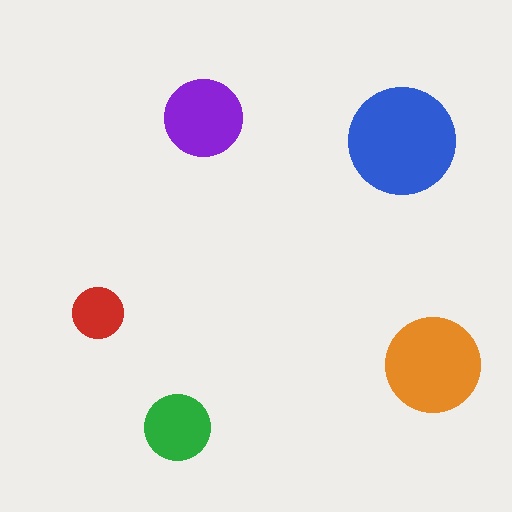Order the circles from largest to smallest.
the blue one, the orange one, the purple one, the green one, the red one.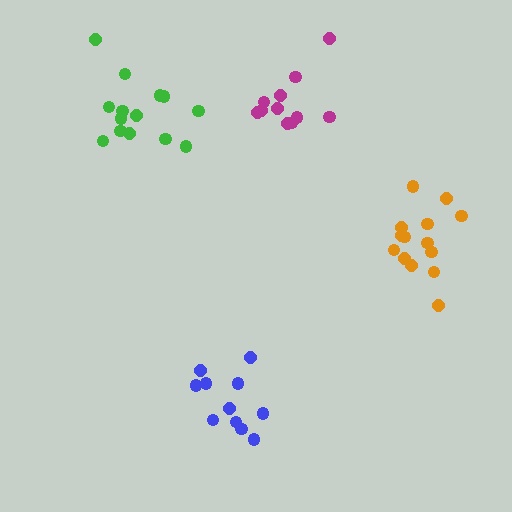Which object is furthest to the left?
The green cluster is leftmost.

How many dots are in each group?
Group 1: 11 dots, Group 2: 11 dots, Group 3: 14 dots, Group 4: 14 dots (50 total).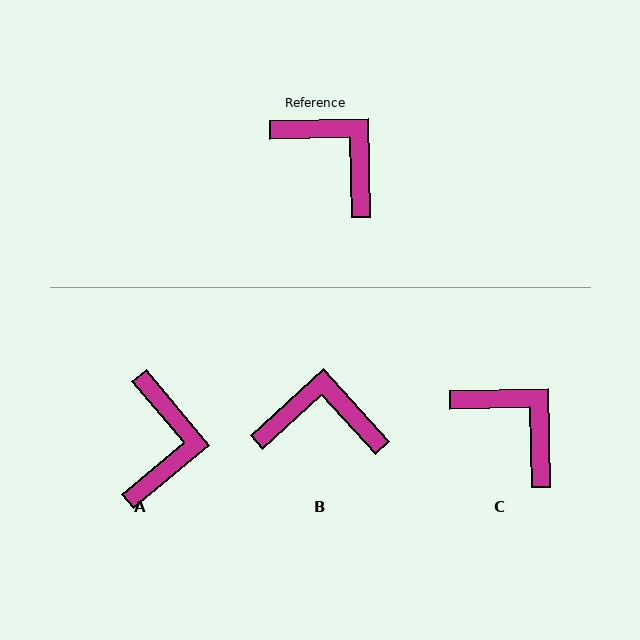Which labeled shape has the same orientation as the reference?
C.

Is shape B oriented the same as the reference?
No, it is off by about 41 degrees.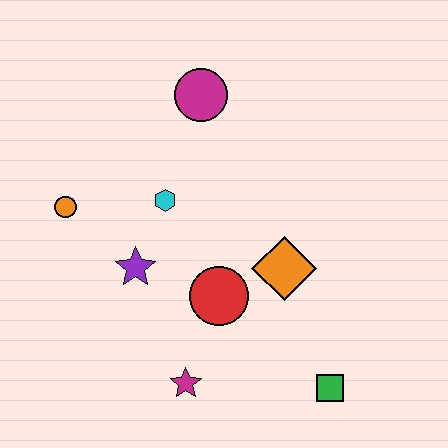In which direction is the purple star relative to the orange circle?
The purple star is to the right of the orange circle.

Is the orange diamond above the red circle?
Yes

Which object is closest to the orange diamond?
The red circle is closest to the orange diamond.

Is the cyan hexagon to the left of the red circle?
Yes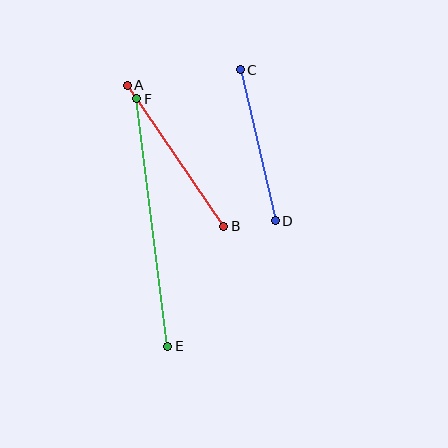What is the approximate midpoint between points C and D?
The midpoint is at approximately (258, 145) pixels.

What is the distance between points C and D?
The distance is approximately 155 pixels.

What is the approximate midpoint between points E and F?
The midpoint is at approximately (152, 223) pixels.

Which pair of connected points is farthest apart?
Points E and F are farthest apart.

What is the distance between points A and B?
The distance is approximately 171 pixels.